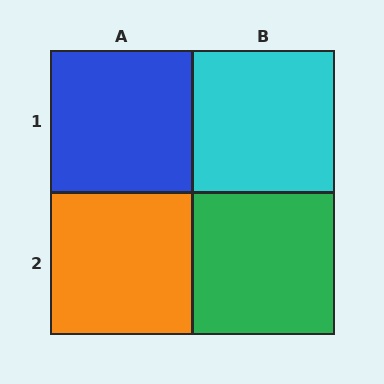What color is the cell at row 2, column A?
Orange.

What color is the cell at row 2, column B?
Green.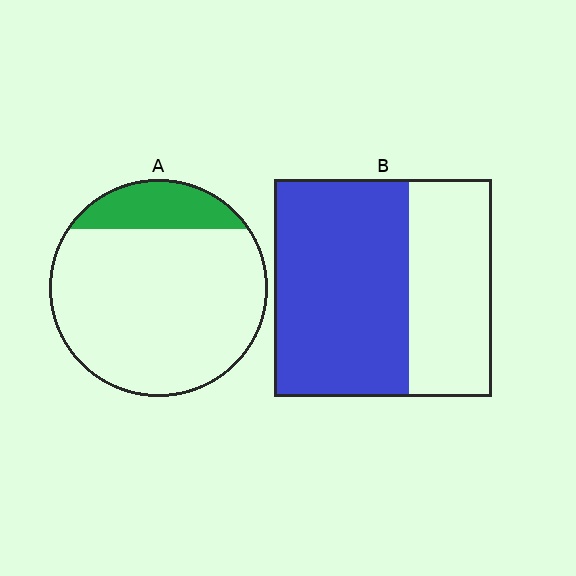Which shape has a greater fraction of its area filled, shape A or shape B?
Shape B.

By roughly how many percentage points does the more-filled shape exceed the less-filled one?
By roughly 45 percentage points (B over A).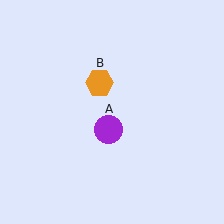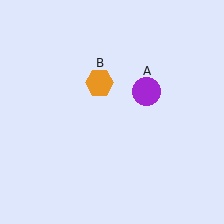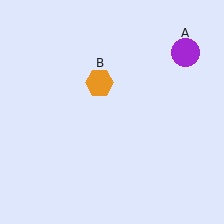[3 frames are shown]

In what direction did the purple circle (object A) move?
The purple circle (object A) moved up and to the right.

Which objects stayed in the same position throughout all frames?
Orange hexagon (object B) remained stationary.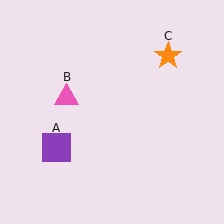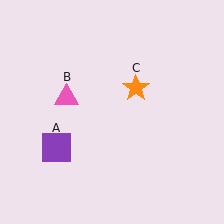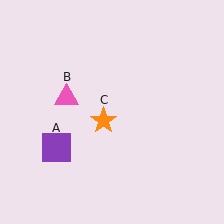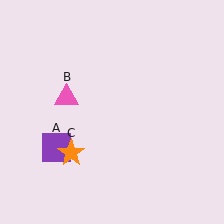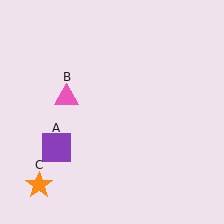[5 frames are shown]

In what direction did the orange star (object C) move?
The orange star (object C) moved down and to the left.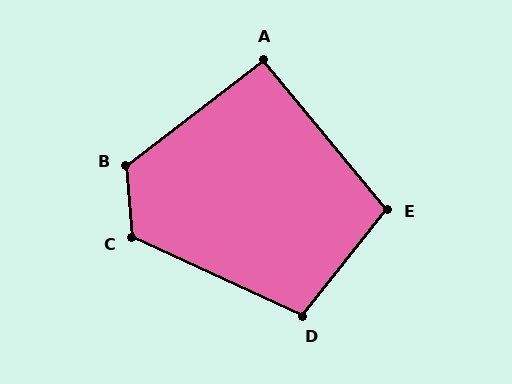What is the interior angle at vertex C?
Approximately 119 degrees (obtuse).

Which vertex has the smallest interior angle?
A, at approximately 92 degrees.